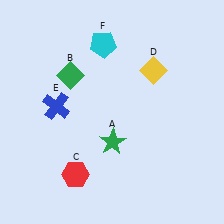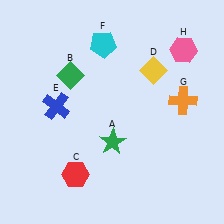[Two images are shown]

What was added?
An orange cross (G), a pink hexagon (H) were added in Image 2.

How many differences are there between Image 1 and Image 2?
There are 2 differences between the two images.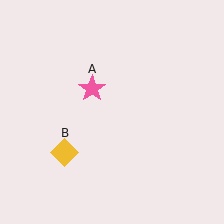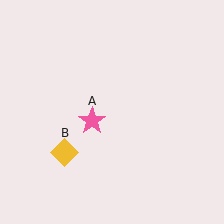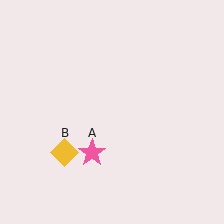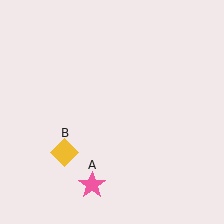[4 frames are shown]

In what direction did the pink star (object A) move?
The pink star (object A) moved down.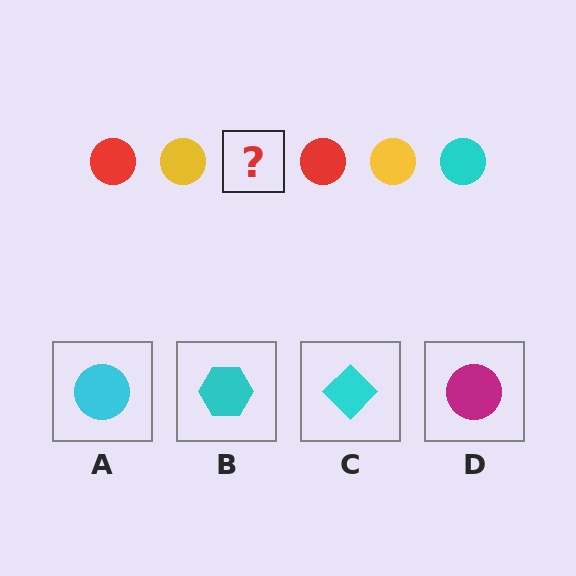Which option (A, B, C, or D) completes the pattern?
A.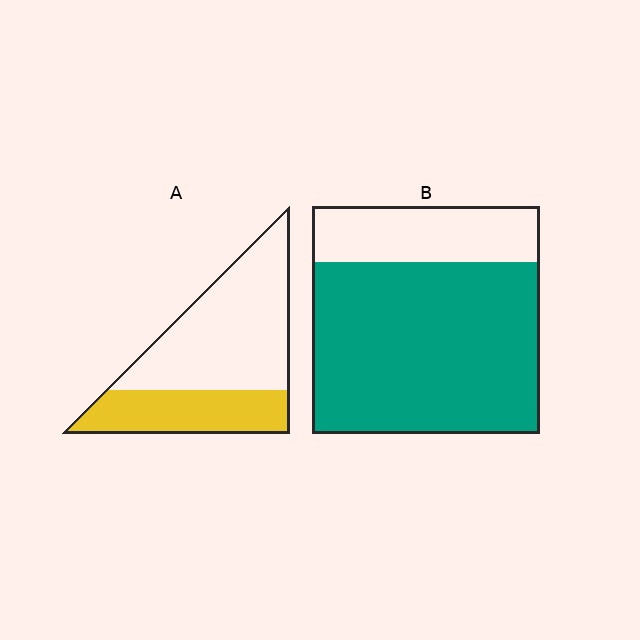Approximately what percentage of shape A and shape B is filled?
A is approximately 35% and B is approximately 75%.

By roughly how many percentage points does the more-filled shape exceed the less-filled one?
By roughly 40 percentage points (B over A).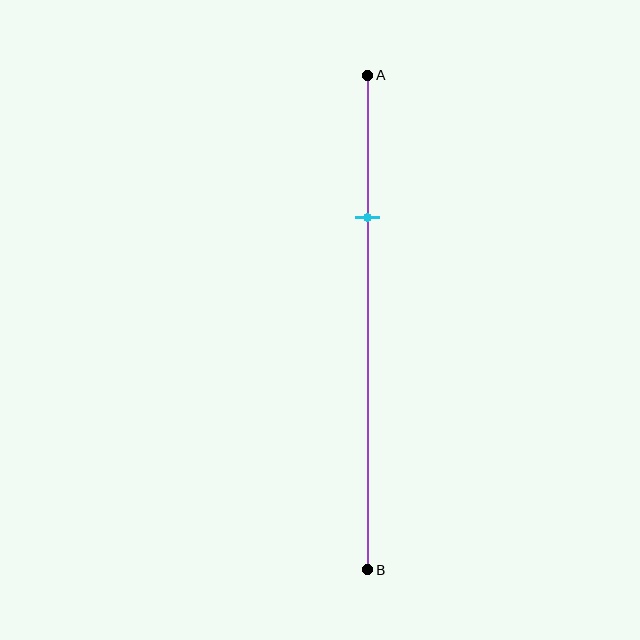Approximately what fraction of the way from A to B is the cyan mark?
The cyan mark is approximately 30% of the way from A to B.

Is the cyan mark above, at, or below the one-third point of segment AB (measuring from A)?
The cyan mark is above the one-third point of segment AB.